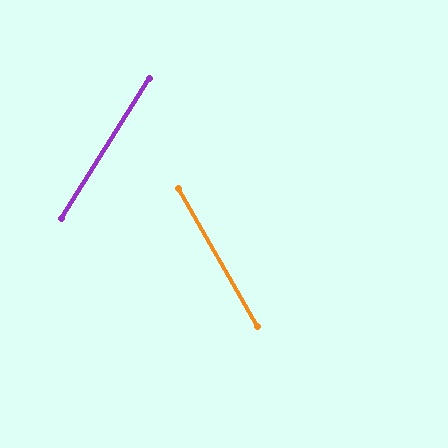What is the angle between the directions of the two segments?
Approximately 62 degrees.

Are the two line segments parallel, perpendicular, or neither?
Neither parallel nor perpendicular — they differ by about 62°.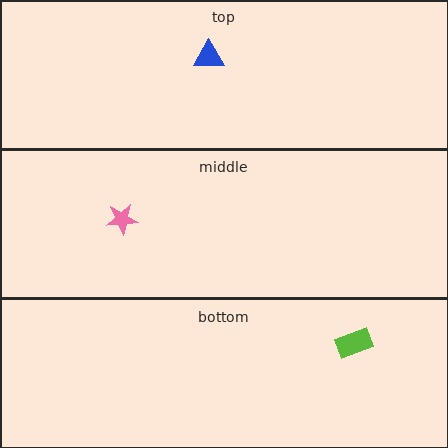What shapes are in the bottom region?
The lime rectangle.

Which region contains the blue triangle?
The top region.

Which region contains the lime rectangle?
The bottom region.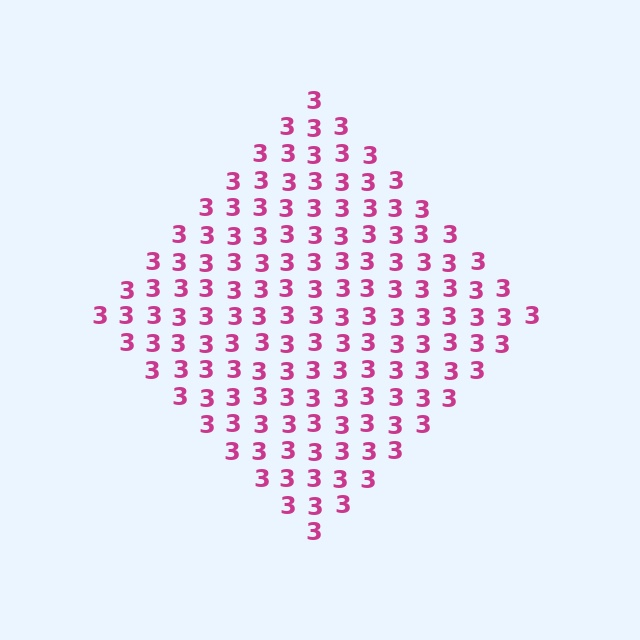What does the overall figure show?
The overall figure shows a diamond.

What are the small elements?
The small elements are digit 3's.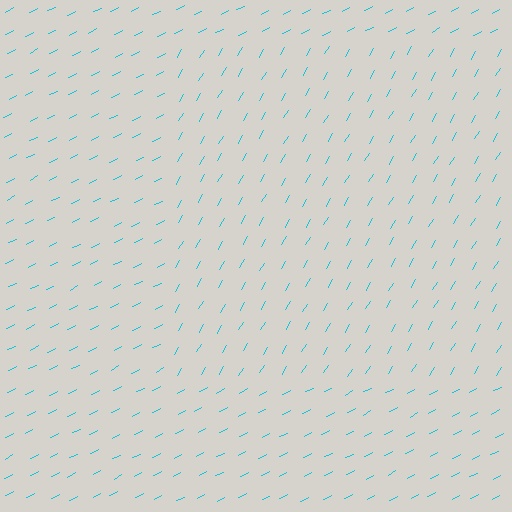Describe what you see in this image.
The image is filled with small cyan line segments. A rectangle region in the image has lines oriented differently from the surrounding lines, creating a visible texture boundary.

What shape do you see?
I see a rectangle.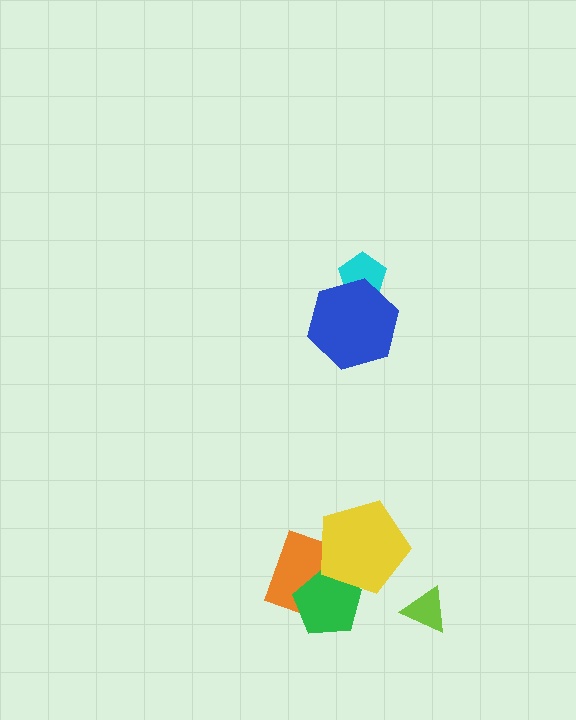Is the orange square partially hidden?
Yes, it is partially covered by another shape.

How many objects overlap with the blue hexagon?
1 object overlaps with the blue hexagon.